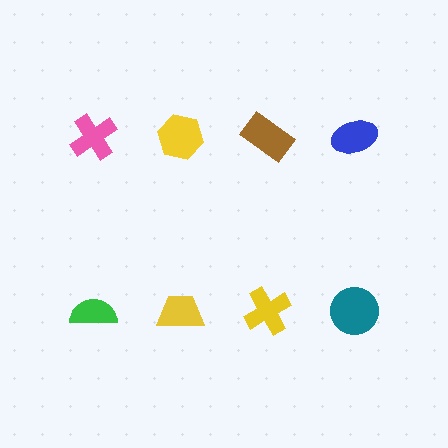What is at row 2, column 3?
A yellow cross.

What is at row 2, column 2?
A yellow trapezoid.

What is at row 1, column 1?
A pink cross.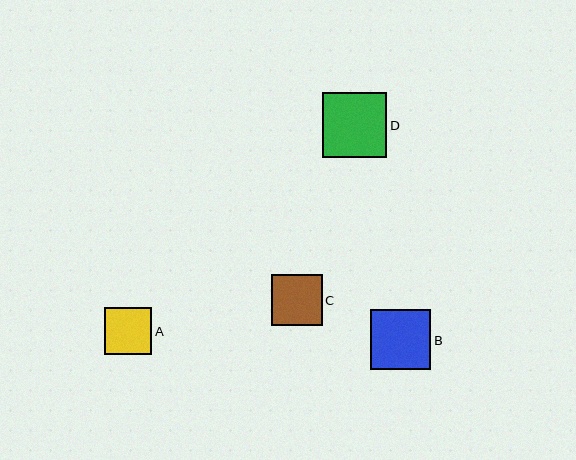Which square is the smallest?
Square A is the smallest with a size of approximately 47 pixels.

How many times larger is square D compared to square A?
Square D is approximately 1.4 times the size of square A.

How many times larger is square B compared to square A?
Square B is approximately 1.3 times the size of square A.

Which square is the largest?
Square D is the largest with a size of approximately 64 pixels.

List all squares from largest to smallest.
From largest to smallest: D, B, C, A.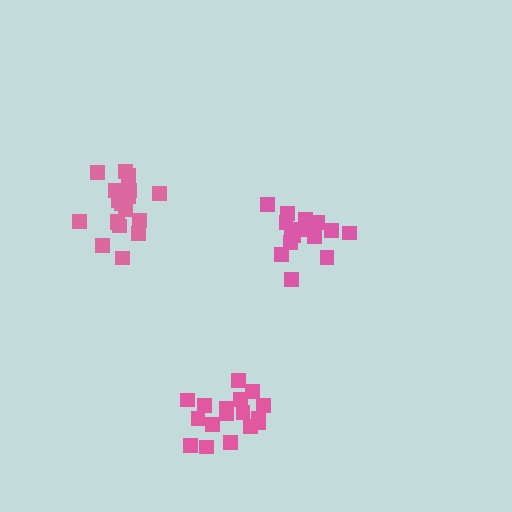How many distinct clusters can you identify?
There are 3 distinct clusters.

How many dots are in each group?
Group 1: 17 dots, Group 2: 17 dots, Group 3: 19 dots (53 total).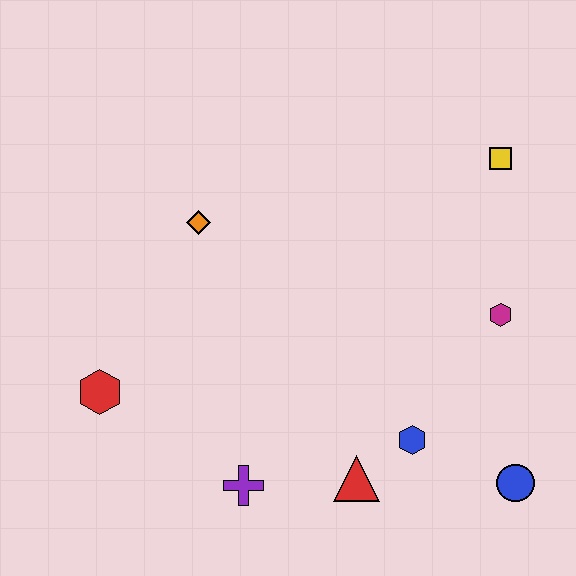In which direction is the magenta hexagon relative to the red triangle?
The magenta hexagon is above the red triangle.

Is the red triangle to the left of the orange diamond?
No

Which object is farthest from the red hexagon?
The yellow square is farthest from the red hexagon.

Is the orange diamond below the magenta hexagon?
No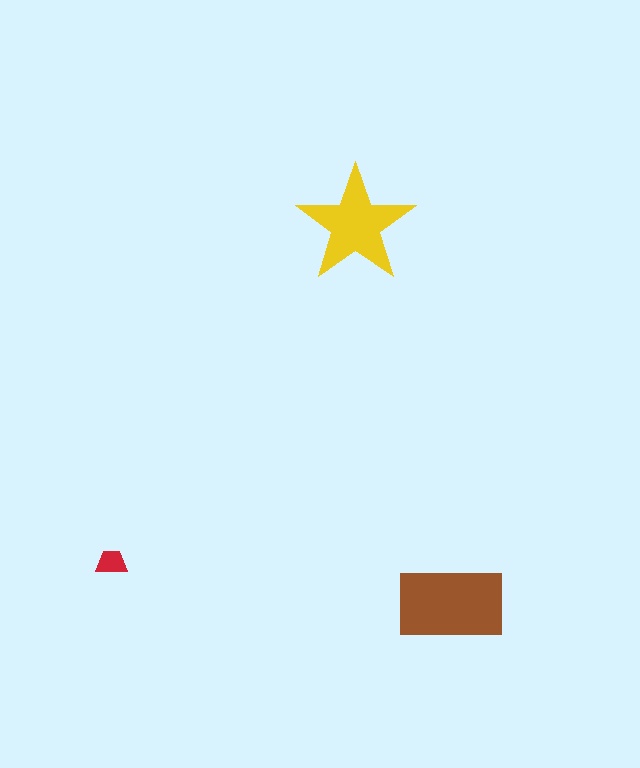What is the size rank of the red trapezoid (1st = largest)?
3rd.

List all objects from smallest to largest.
The red trapezoid, the yellow star, the brown rectangle.